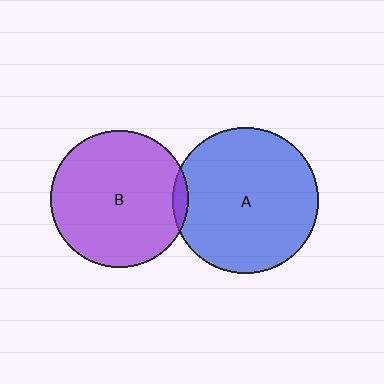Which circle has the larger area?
Circle A (blue).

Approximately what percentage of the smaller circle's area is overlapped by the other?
Approximately 5%.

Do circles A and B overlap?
Yes.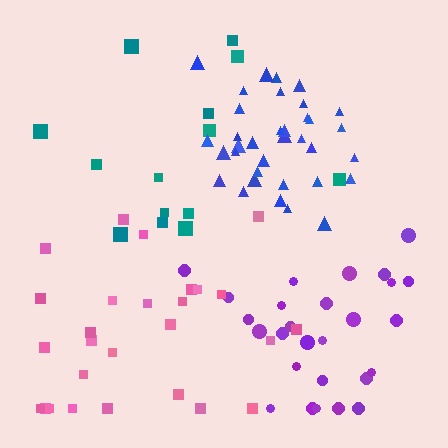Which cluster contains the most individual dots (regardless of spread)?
Blue (35).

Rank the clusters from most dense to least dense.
blue, purple, pink, teal.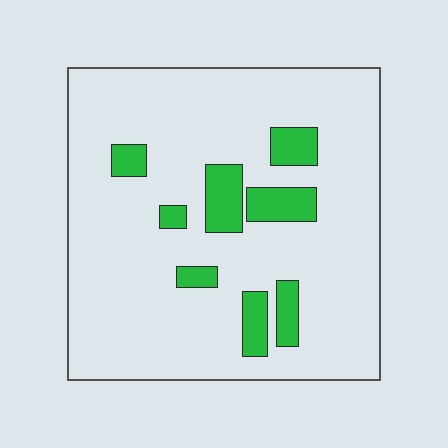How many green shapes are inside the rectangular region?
8.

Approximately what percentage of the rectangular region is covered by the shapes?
Approximately 15%.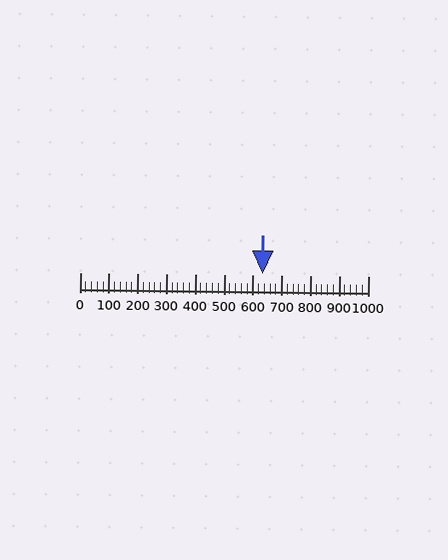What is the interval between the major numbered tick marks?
The major tick marks are spaced 100 units apart.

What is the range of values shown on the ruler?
The ruler shows values from 0 to 1000.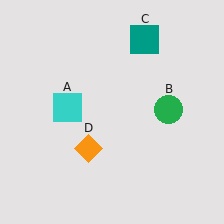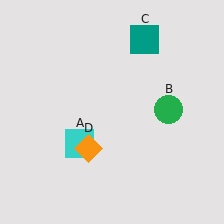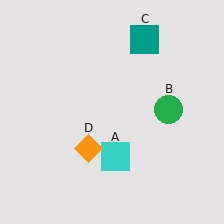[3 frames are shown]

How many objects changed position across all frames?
1 object changed position: cyan square (object A).